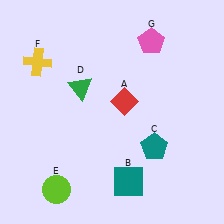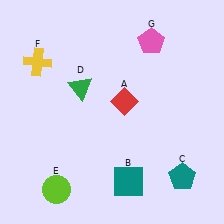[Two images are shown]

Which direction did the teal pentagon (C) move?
The teal pentagon (C) moved down.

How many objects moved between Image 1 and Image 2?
1 object moved between the two images.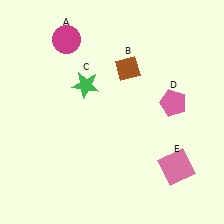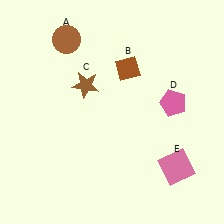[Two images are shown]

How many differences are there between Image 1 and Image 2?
There are 2 differences between the two images.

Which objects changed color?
A changed from magenta to brown. C changed from green to brown.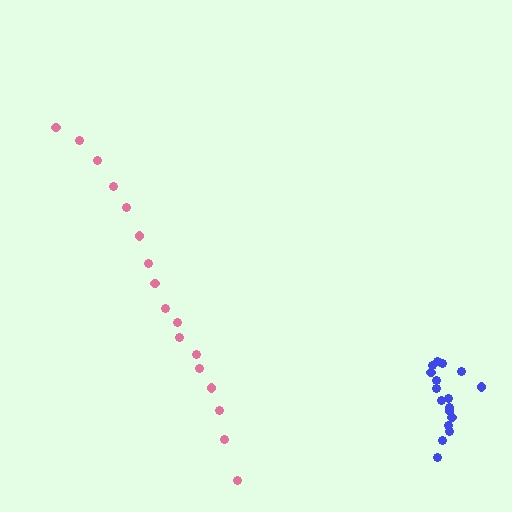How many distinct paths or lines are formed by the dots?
There are 2 distinct paths.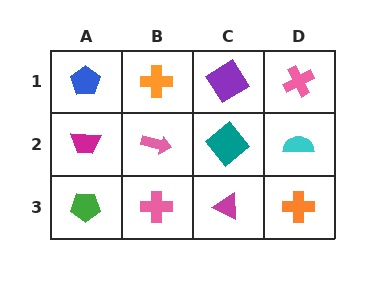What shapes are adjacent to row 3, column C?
A teal diamond (row 2, column C), a pink cross (row 3, column B), an orange cross (row 3, column D).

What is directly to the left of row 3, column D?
A magenta triangle.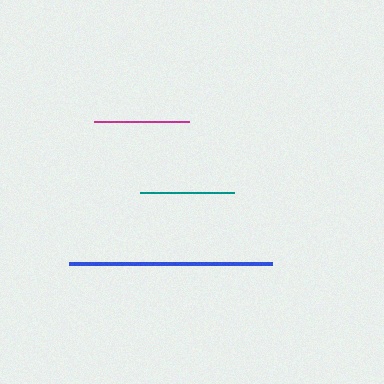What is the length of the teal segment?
The teal segment is approximately 94 pixels long.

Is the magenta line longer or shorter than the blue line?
The blue line is longer than the magenta line.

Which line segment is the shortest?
The teal line is the shortest at approximately 94 pixels.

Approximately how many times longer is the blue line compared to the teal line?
The blue line is approximately 2.1 times the length of the teal line.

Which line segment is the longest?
The blue line is the longest at approximately 203 pixels.